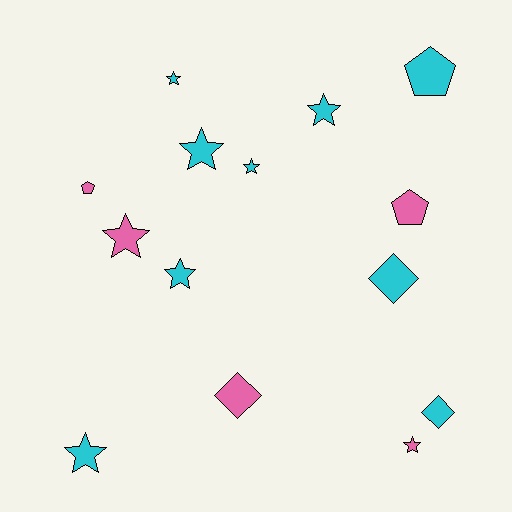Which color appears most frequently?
Cyan, with 9 objects.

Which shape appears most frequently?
Star, with 8 objects.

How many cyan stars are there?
There are 6 cyan stars.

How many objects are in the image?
There are 14 objects.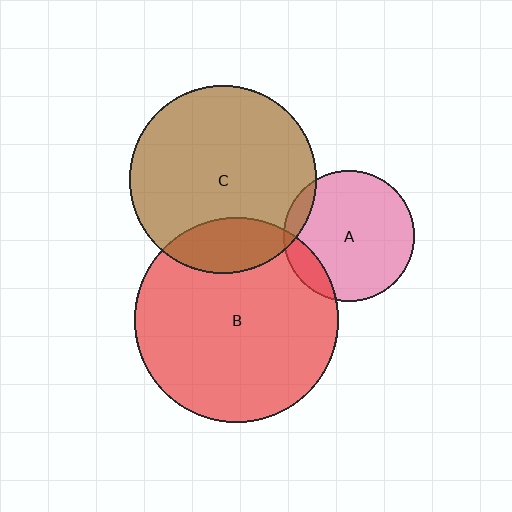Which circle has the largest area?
Circle B (red).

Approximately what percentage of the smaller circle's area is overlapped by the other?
Approximately 10%.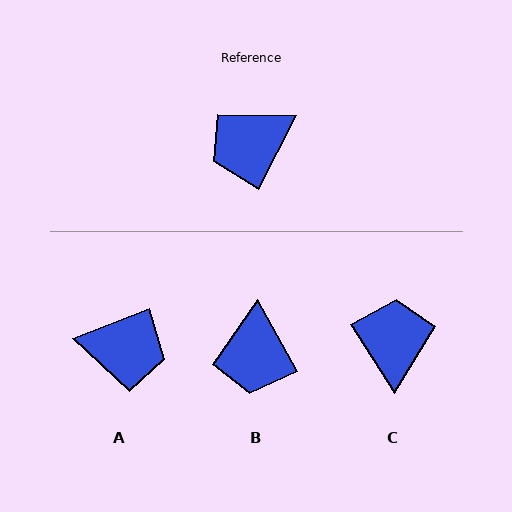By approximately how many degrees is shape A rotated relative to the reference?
Approximately 138 degrees counter-clockwise.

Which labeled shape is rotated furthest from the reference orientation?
A, about 138 degrees away.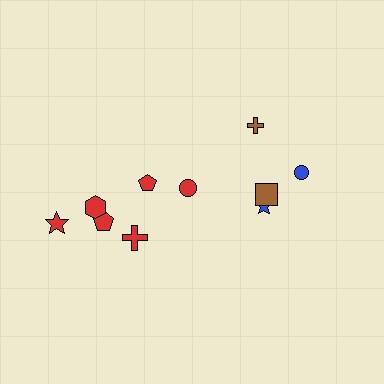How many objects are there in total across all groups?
There are 10 objects.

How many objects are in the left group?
There are 6 objects.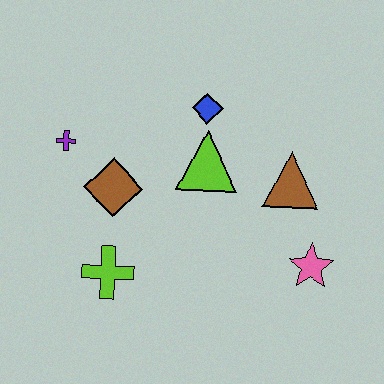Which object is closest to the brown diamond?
The purple cross is closest to the brown diamond.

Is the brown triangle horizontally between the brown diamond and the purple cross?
No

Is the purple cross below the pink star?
No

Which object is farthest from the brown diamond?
The pink star is farthest from the brown diamond.